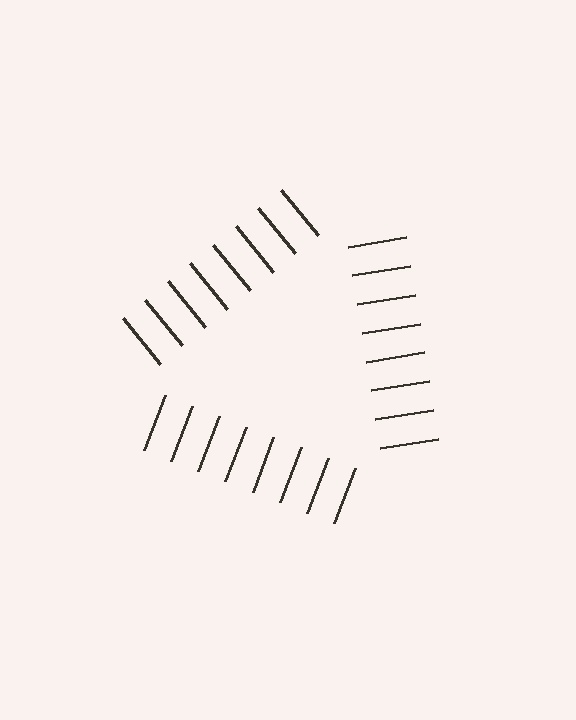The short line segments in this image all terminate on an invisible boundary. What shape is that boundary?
An illusory triangle — the line segments terminate on its edges but no continuous stroke is drawn.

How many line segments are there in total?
24 — 8 along each of the 3 edges.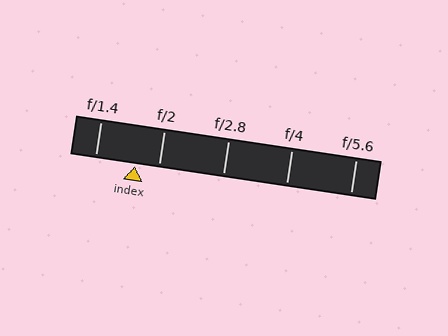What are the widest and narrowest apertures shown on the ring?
The widest aperture shown is f/1.4 and the narrowest is f/5.6.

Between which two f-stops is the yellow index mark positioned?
The index mark is between f/1.4 and f/2.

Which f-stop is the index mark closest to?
The index mark is closest to f/2.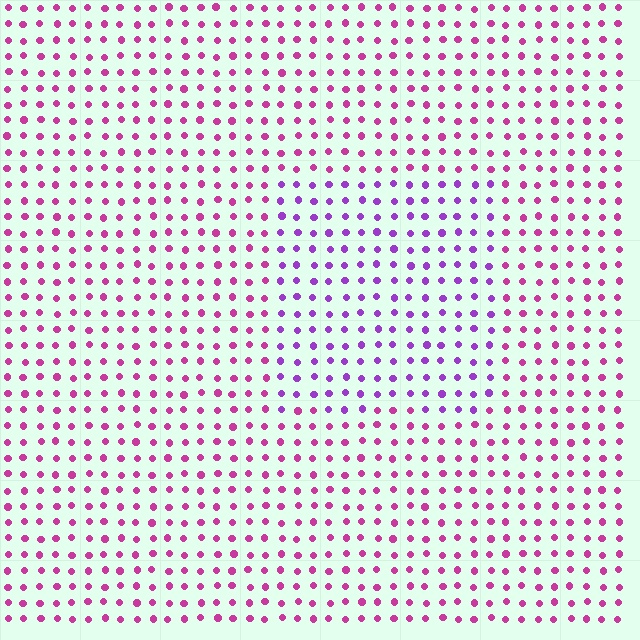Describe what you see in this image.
The image is filled with small magenta elements in a uniform arrangement. A rectangle-shaped region is visible where the elements are tinted to a slightly different hue, forming a subtle color boundary.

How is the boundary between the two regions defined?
The boundary is defined purely by a slight shift in hue (about 37 degrees). Spacing, size, and orientation are identical on both sides.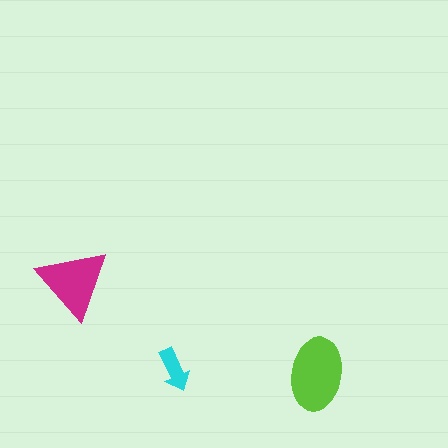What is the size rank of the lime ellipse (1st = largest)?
1st.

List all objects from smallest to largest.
The cyan arrow, the magenta triangle, the lime ellipse.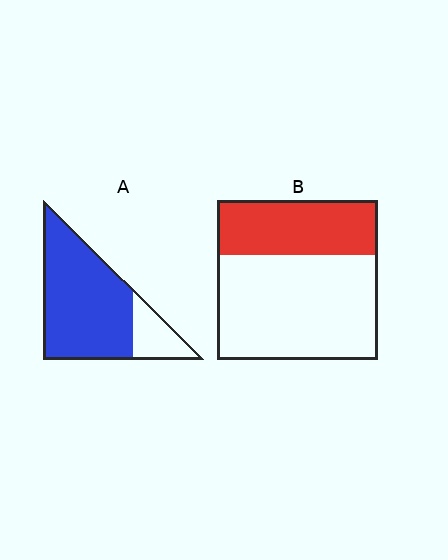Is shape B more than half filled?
No.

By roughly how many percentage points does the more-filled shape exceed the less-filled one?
By roughly 45 percentage points (A over B).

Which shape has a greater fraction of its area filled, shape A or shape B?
Shape A.